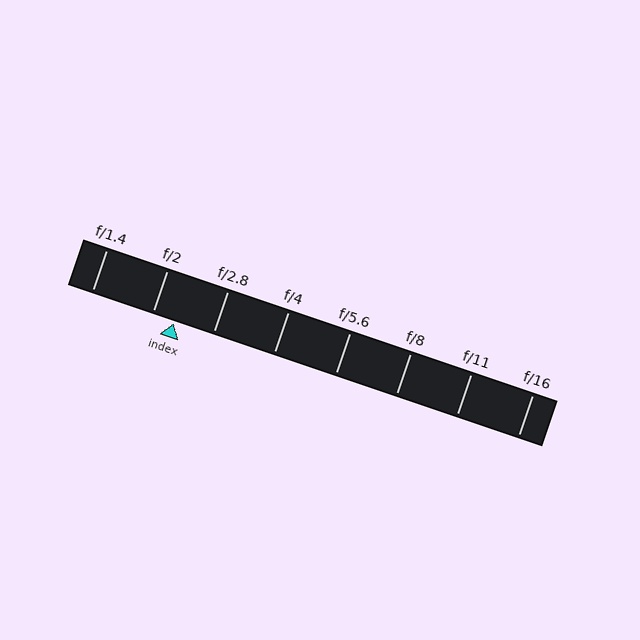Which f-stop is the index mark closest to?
The index mark is closest to f/2.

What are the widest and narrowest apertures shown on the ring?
The widest aperture shown is f/1.4 and the narrowest is f/16.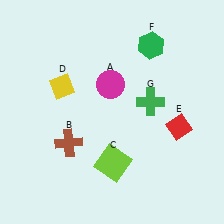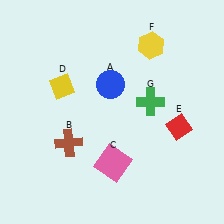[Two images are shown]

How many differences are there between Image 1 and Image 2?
There are 3 differences between the two images.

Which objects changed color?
A changed from magenta to blue. C changed from lime to pink. F changed from green to yellow.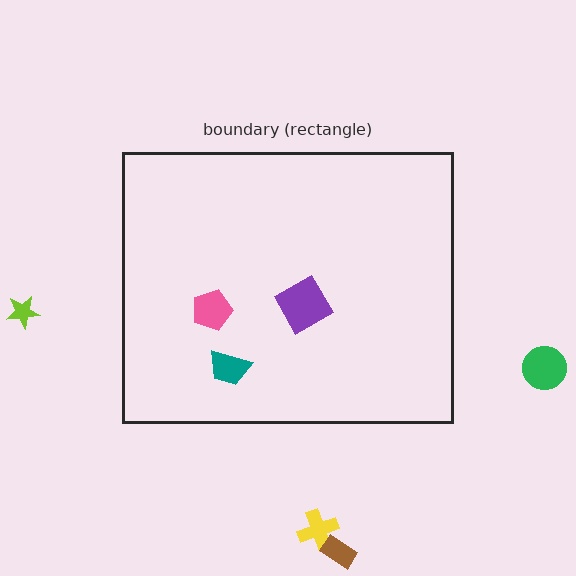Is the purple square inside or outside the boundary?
Inside.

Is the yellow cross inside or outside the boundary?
Outside.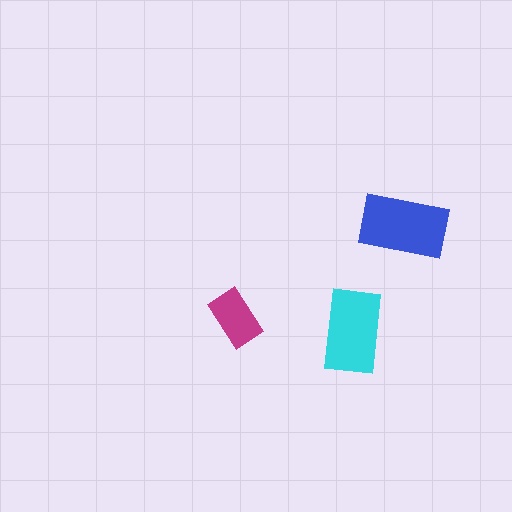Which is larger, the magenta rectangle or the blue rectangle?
The blue one.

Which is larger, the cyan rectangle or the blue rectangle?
The blue one.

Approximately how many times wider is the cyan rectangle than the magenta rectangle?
About 1.5 times wider.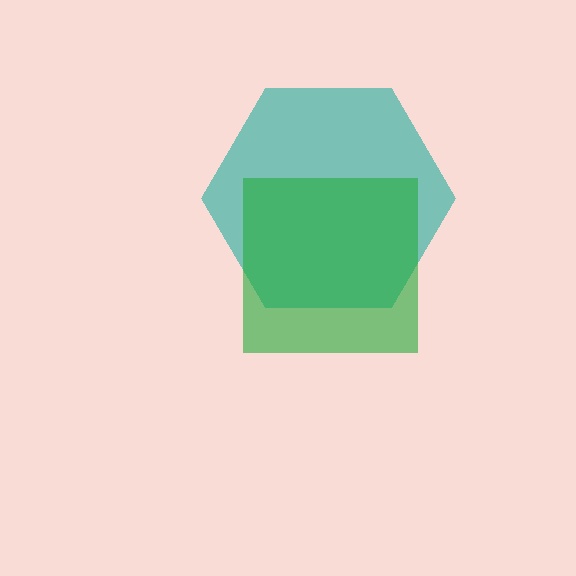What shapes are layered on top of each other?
The layered shapes are: a teal hexagon, a green square.